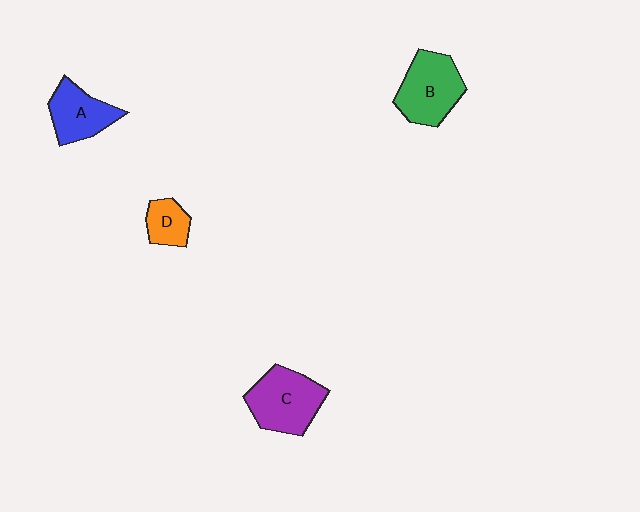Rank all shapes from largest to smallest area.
From largest to smallest: C (purple), B (green), A (blue), D (orange).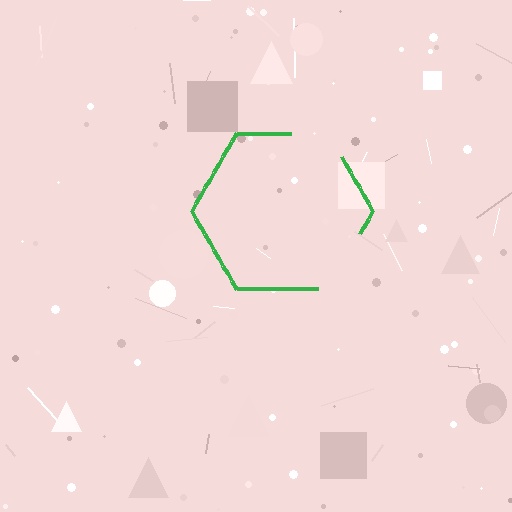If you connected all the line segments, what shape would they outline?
They would outline a hexagon.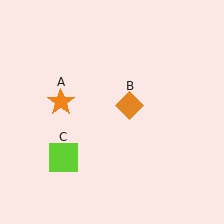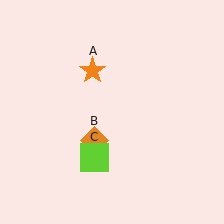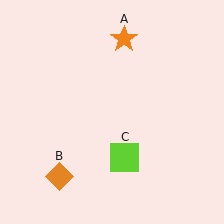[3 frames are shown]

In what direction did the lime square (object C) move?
The lime square (object C) moved right.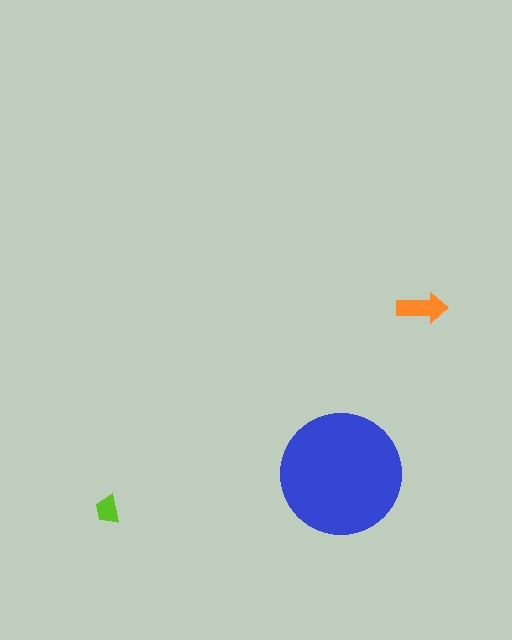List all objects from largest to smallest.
The blue circle, the orange arrow, the lime trapezoid.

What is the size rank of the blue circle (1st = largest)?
1st.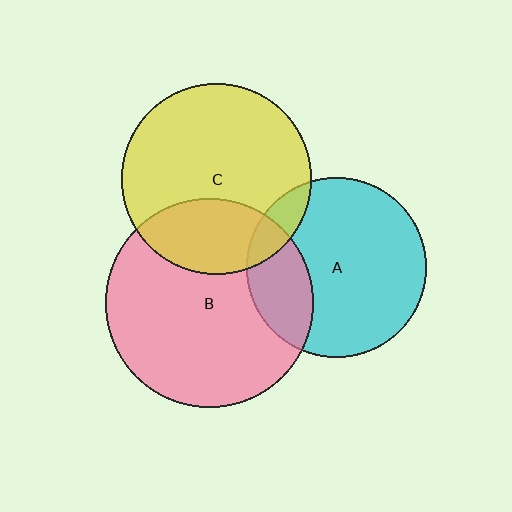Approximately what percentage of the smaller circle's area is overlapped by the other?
Approximately 30%.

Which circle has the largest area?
Circle B (pink).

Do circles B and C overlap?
Yes.